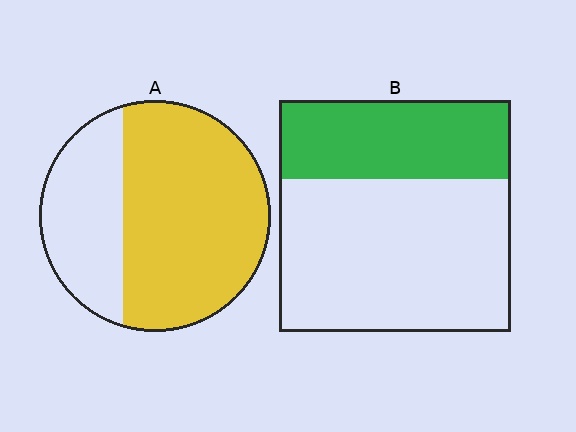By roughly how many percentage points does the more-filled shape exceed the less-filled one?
By roughly 35 percentage points (A over B).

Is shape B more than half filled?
No.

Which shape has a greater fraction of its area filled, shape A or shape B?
Shape A.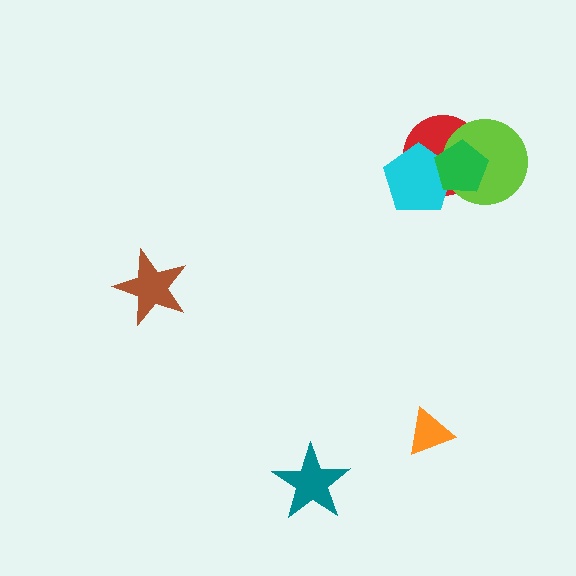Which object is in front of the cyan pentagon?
The green pentagon is in front of the cyan pentagon.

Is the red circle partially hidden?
Yes, it is partially covered by another shape.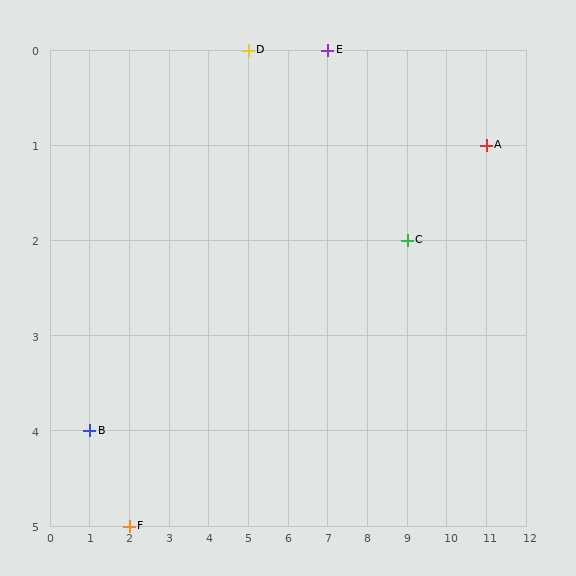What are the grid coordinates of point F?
Point F is at grid coordinates (2, 5).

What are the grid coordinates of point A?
Point A is at grid coordinates (11, 1).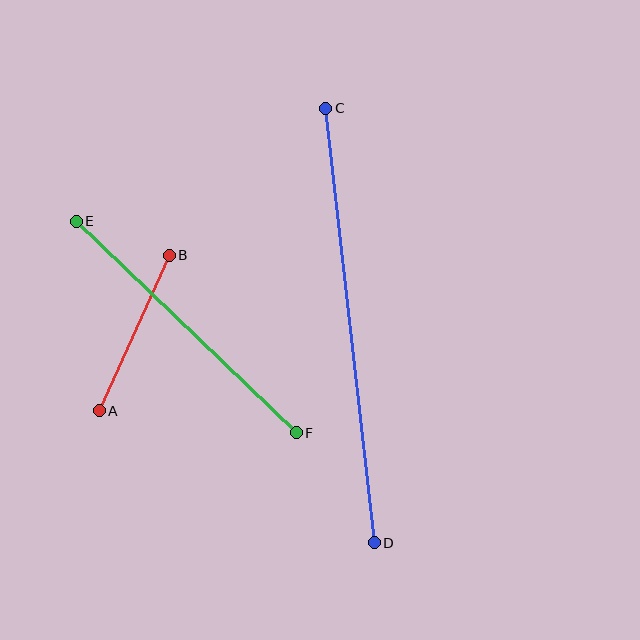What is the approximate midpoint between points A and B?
The midpoint is at approximately (134, 333) pixels.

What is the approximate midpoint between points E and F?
The midpoint is at approximately (186, 327) pixels.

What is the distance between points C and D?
The distance is approximately 438 pixels.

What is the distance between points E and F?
The distance is approximately 305 pixels.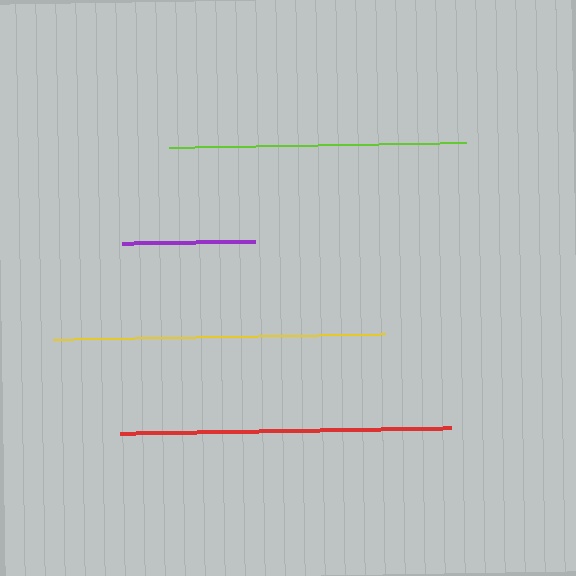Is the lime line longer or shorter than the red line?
The red line is longer than the lime line.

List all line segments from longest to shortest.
From longest to shortest: yellow, red, lime, purple.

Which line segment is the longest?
The yellow line is the longest at approximately 331 pixels.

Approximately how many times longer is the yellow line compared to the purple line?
The yellow line is approximately 2.5 times the length of the purple line.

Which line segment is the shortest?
The purple line is the shortest at approximately 133 pixels.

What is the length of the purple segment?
The purple segment is approximately 133 pixels long.